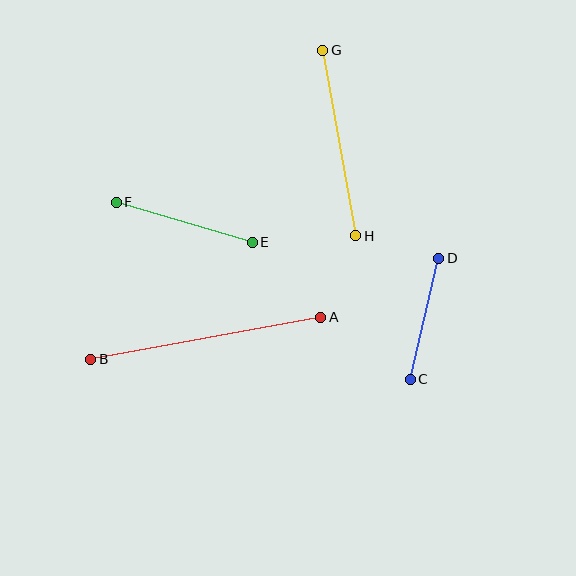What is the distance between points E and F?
The distance is approximately 142 pixels.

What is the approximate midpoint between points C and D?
The midpoint is at approximately (425, 319) pixels.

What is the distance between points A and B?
The distance is approximately 234 pixels.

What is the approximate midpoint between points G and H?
The midpoint is at approximately (339, 143) pixels.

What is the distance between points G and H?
The distance is approximately 188 pixels.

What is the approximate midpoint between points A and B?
The midpoint is at approximately (206, 338) pixels.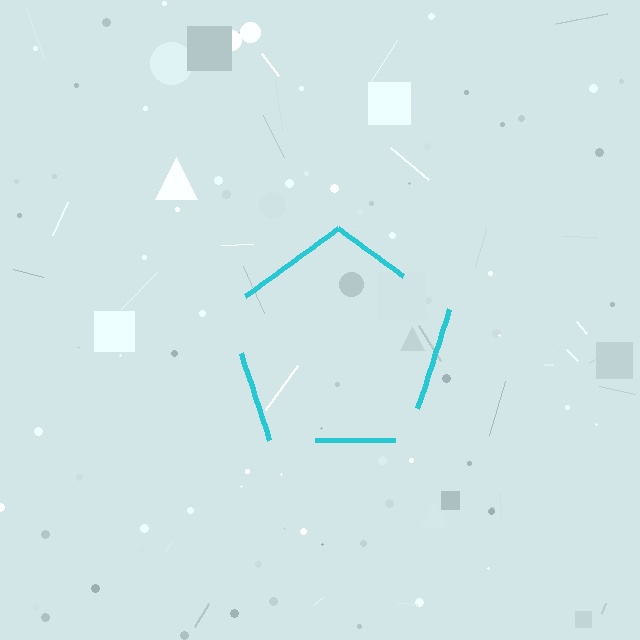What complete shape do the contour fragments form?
The contour fragments form a pentagon.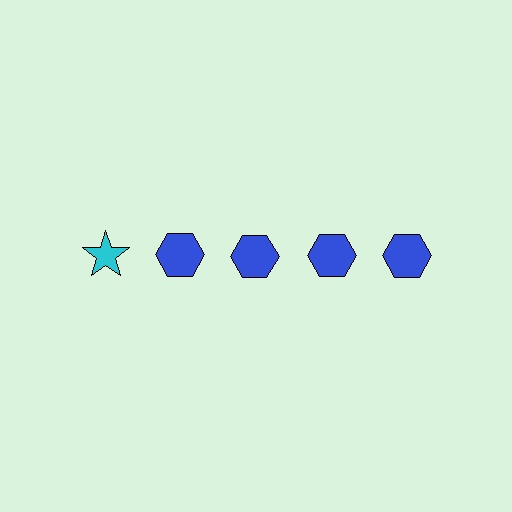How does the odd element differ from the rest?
It differs in both color (cyan instead of blue) and shape (star instead of hexagon).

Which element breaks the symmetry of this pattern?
The cyan star in the top row, leftmost column breaks the symmetry. All other shapes are blue hexagons.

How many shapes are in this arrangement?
There are 5 shapes arranged in a grid pattern.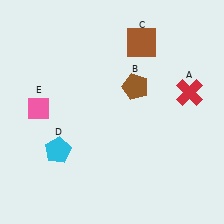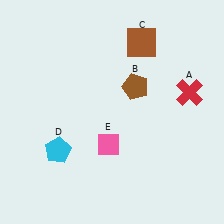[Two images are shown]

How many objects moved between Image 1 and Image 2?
1 object moved between the two images.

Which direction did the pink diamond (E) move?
The pink diamond (E) moved right.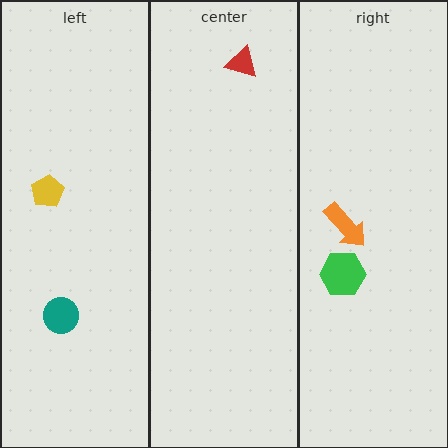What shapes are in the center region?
The red triangle.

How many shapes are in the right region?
2.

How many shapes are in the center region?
1.